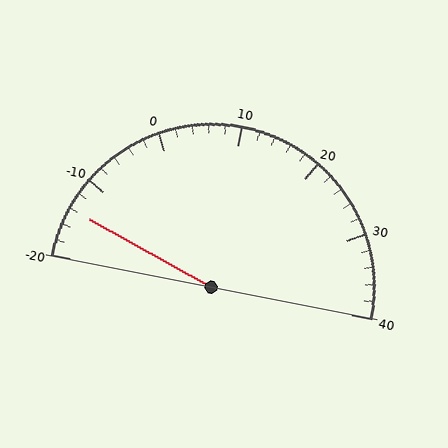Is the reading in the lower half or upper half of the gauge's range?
The reading is in the lower half of the range (-20 to 40).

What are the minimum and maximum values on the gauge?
The gauge ranges from -20 to 40.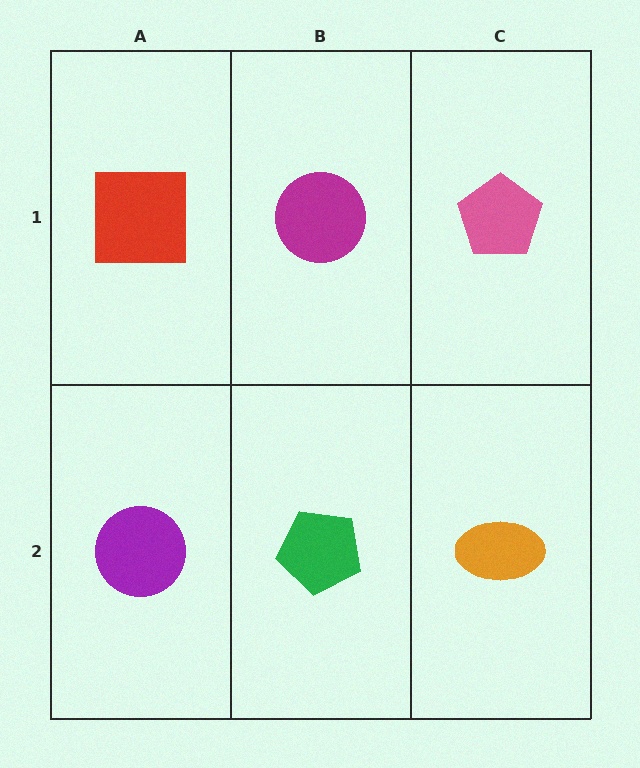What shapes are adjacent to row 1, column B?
A green pentagon (row 2, column B), a red square (row 1, column A), a pink pentagon (row 1, column C).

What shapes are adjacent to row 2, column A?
A red square (row 1, column A), a green pentagon (row 2, column B).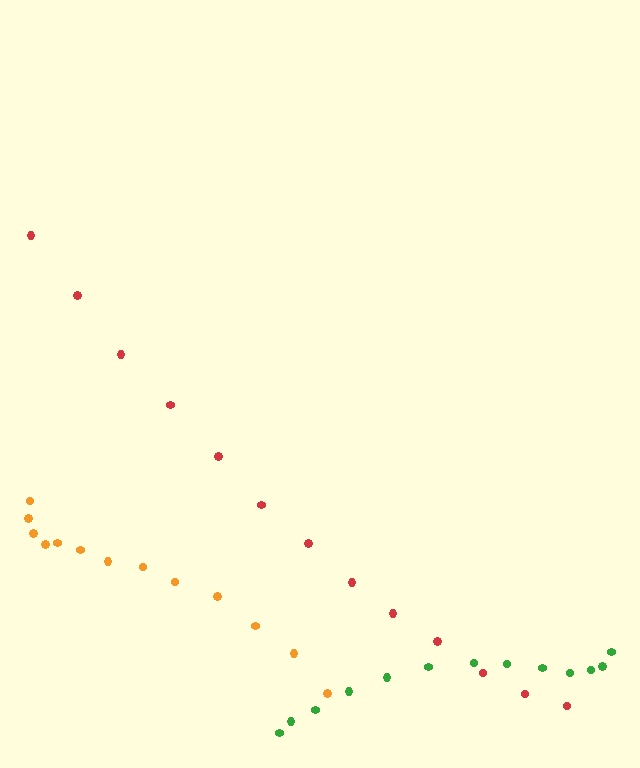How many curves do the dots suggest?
There are 3 distinct paths.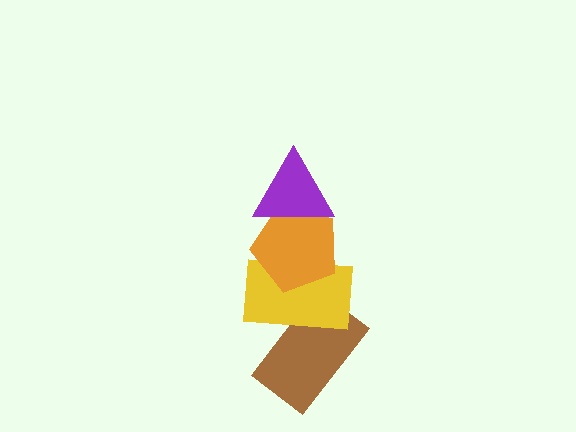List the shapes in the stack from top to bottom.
From top to bottom: the purple triangle, the orange pentagon, the yellow rectangle, the brown rectangle.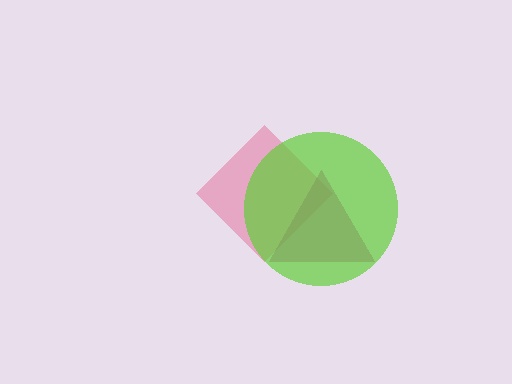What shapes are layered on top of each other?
The layered shapes are: a pink diamond, a magenta triangle, a lime circle.